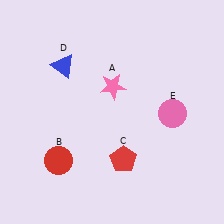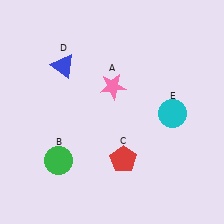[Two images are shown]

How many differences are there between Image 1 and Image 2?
There are 2 differences between the two images.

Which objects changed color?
B changed from red to green. E changed from pink to cyan.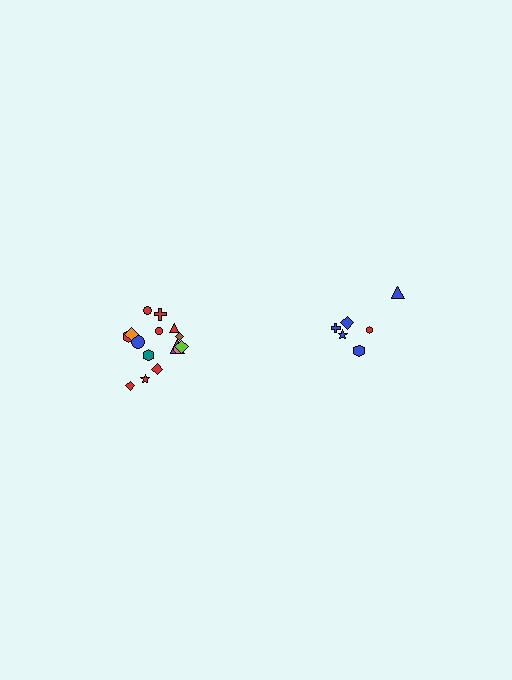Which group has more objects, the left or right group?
The left group.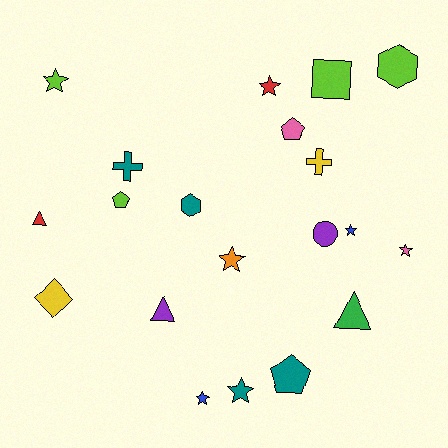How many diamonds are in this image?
There is 1 diamond.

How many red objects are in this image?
There are 2 red objects.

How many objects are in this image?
There are 20 objects.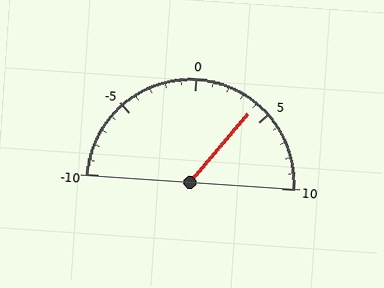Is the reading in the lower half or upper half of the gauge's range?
The reading is in the upper half of the range (-10 to 10).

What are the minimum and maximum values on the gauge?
The gauge ranges from -10 to 10.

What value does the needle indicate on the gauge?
The needle indicates approximately 4.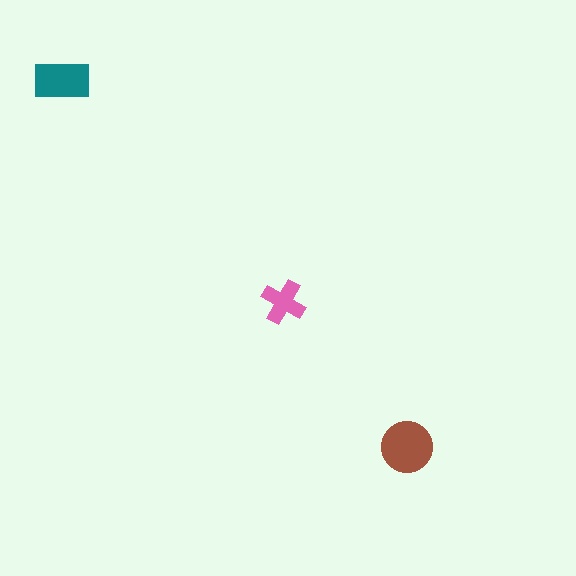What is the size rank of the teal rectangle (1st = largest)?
2nd.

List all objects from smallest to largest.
The pink cross, the teal rectangle, the brown circle.